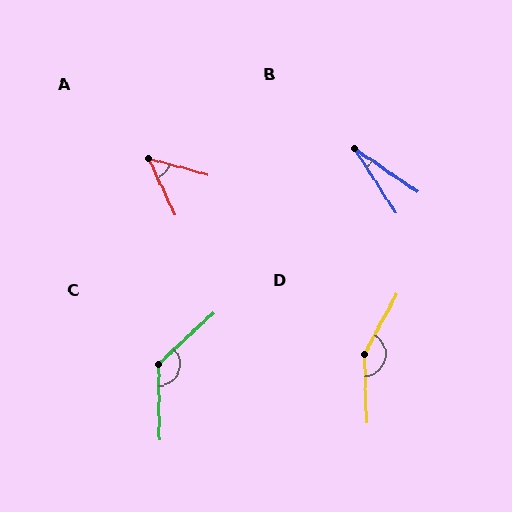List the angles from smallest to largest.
B (22°), A (49°), C (132°), D (149°).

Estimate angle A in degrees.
Approximately 49 degrees.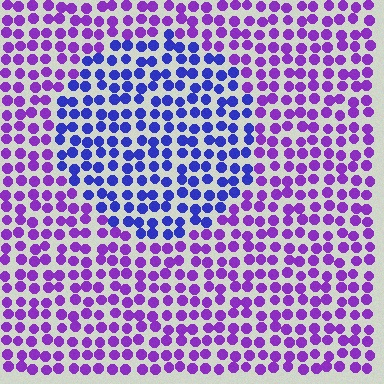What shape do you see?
I see a circle.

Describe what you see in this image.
The image is filled with small purple elements in a uniform arrangement. A circle-shaped region is visible where the elements are tinted to a slightly different hue, forming a subtle color boundary.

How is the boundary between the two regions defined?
The boundary is defined purely by a slight shift in hue (about 41 degrees). Spacing, size, and orientation are identical on both sides.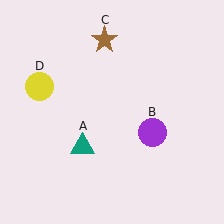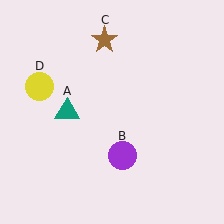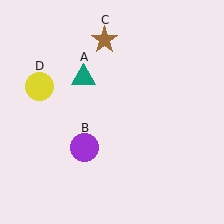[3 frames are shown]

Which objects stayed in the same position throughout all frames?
Brown star (object C) and yellow circle (object D) remained stationary.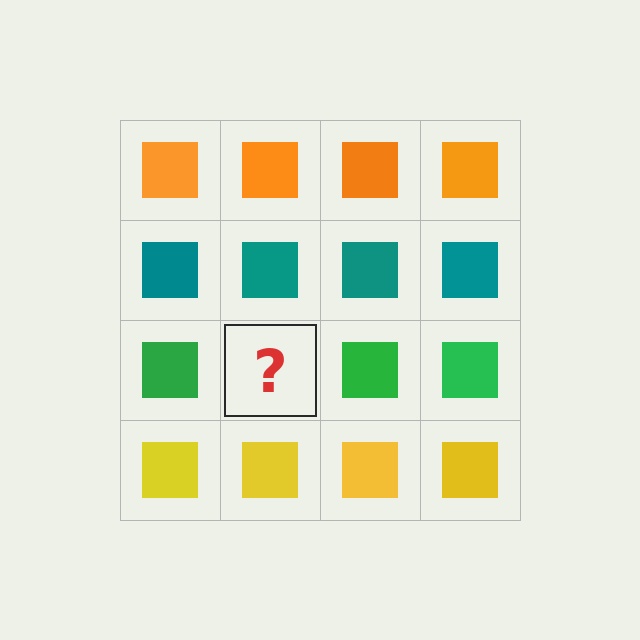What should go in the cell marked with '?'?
The missing cell should contain a green square.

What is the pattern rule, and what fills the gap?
The rule is that each row has a consistent color. The gap should be filled with a green square.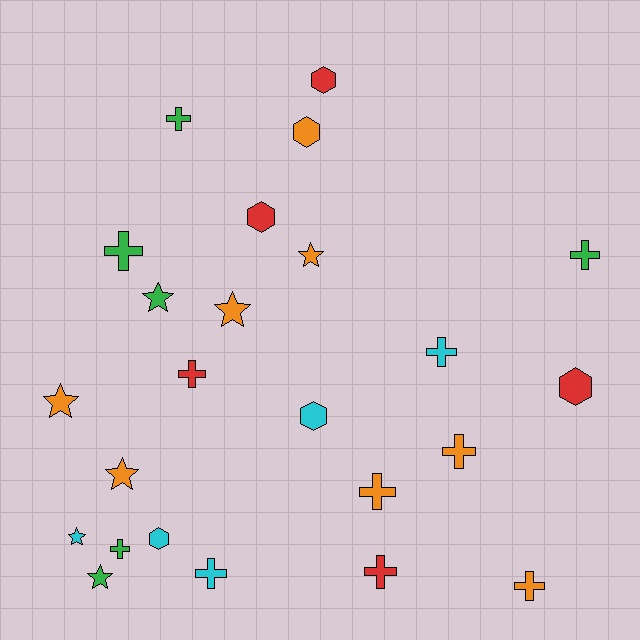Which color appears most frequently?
Orange, with 8 objects.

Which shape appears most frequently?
Cross, with 11 objects.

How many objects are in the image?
There are 24 objects.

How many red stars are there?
There are no red stars.